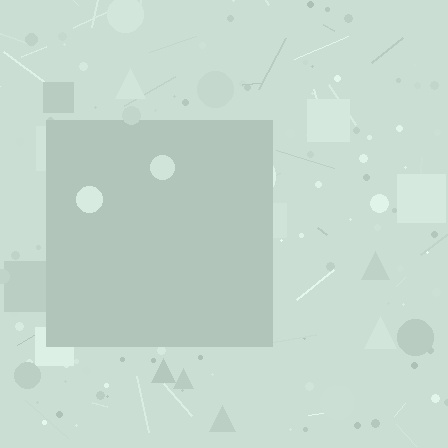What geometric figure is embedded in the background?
A square is embedded in the background.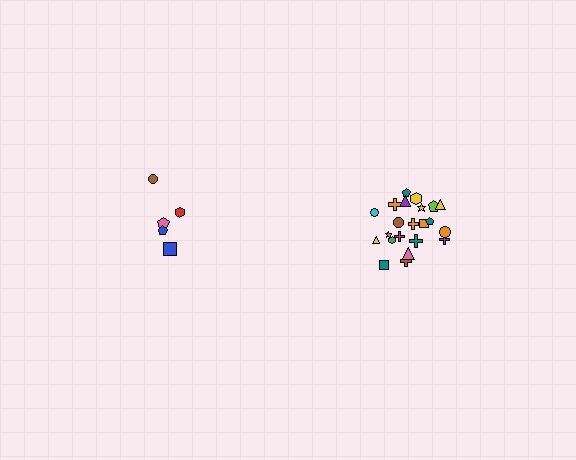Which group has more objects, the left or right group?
The right group.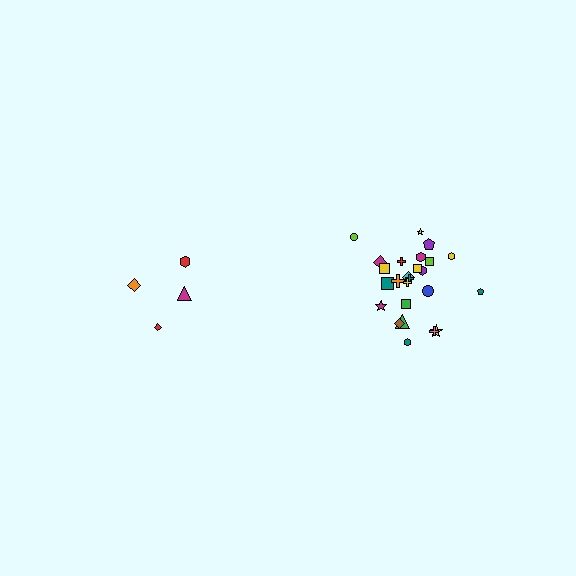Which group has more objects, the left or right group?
The right group.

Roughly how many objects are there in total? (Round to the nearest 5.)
Roughly 30 objects in total.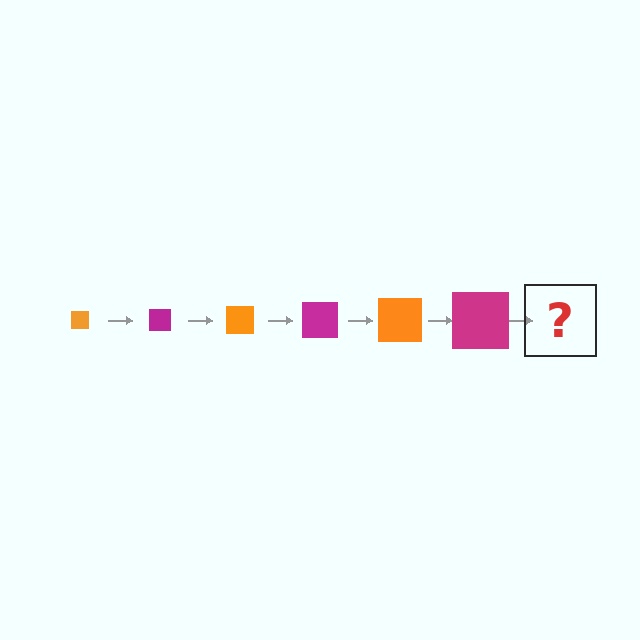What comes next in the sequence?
The next element should be an orange square, larger than the previous one.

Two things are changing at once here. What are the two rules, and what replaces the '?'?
The two rules are that the square grows larger each step and the color cycles through orange and magenta. The '?' should be an orange square, larger than the previous one.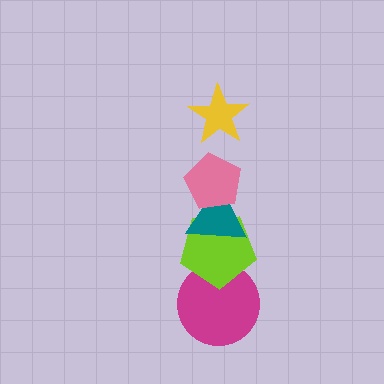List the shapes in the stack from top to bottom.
From top to bottom: the yellow star, the pink pentagon, the teal triangle, the lime pentagon, the magenta circle.